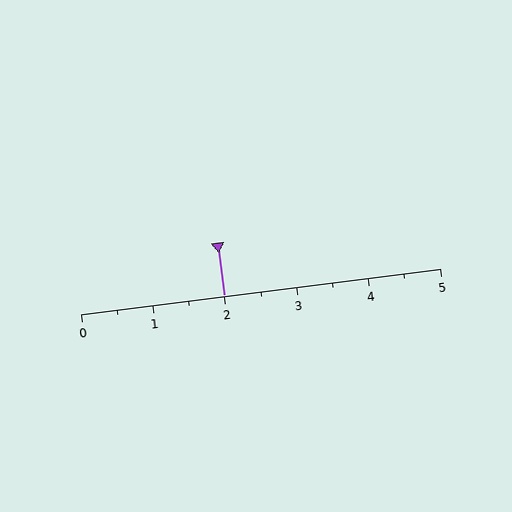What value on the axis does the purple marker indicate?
The marker indicates approximately 2.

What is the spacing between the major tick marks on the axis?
The major ticks are spaced 1 apart.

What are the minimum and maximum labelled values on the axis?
The axis runs from 0 to 5.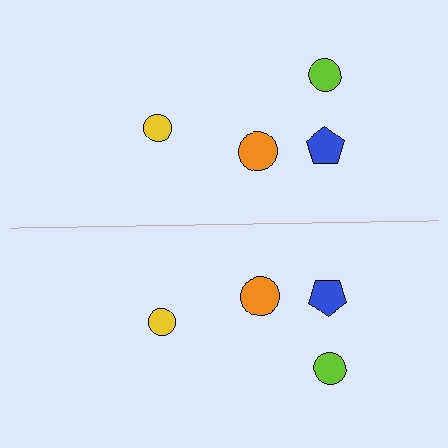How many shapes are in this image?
There are 8 shapes in this image.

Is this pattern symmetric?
Yes, this pattern has bilateral (reflection) symmetry.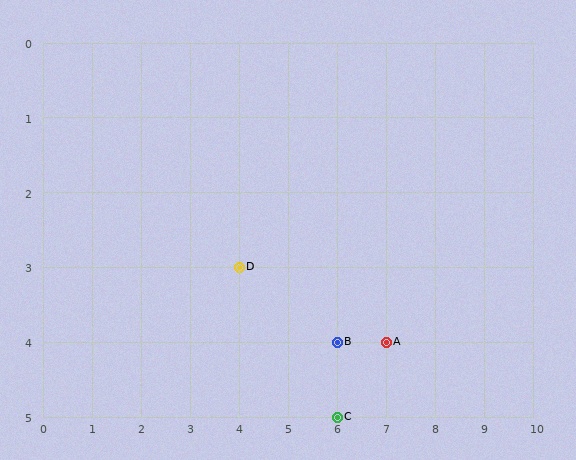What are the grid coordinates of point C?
Point C is at grid coordinates (6, 5).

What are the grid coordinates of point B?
Point B is at grid coordinates (6, 4).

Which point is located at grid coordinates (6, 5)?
Point C is at (6, 5).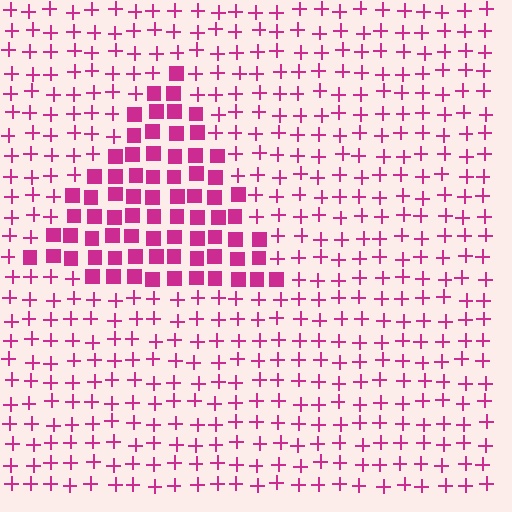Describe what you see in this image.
The image is filled with small magenta elements arranged in a uniform grid. A triangle-shaped region contains squares, while the surrounding area contains plus signs. The boundary is defined purely by the change in element shape.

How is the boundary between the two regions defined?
The boundary is defined by a change in element shape: squares inside vs. plus signs outside. All elements share the same color and spacing.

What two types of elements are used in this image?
The image uses squares inside the triangle region and plus signs outside it.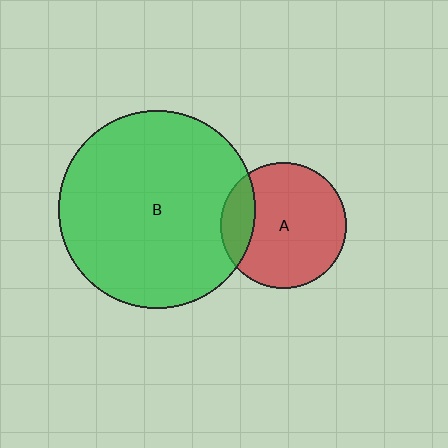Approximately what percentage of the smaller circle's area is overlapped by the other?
Approximately 20%.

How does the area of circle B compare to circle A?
Approximately 2.5 times.